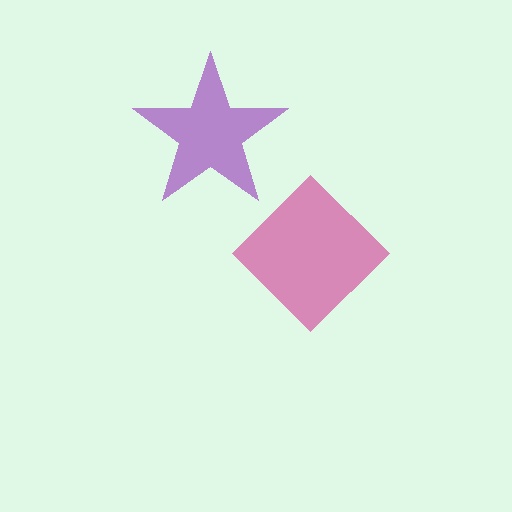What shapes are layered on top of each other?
The layered shapes are: a purple star, a magenta diamond.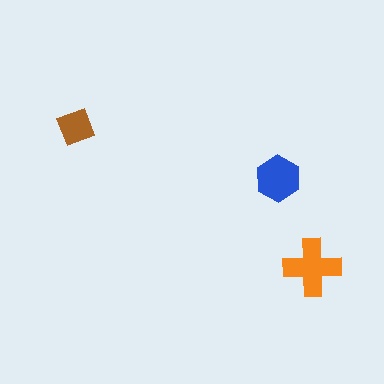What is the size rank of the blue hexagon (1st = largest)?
2nd.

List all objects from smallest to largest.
The brown square, the blue hexagon, the orange cross.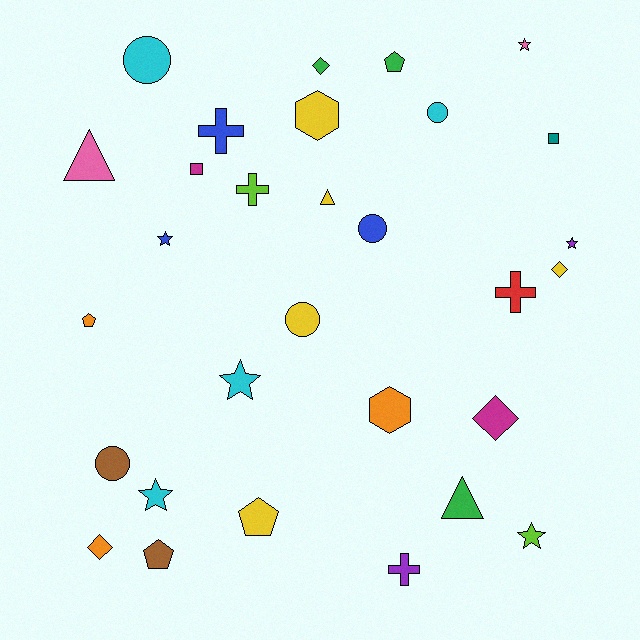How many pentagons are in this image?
There are 4 pentagons.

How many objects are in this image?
There are 30 objects.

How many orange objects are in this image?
There are 3 orange objects.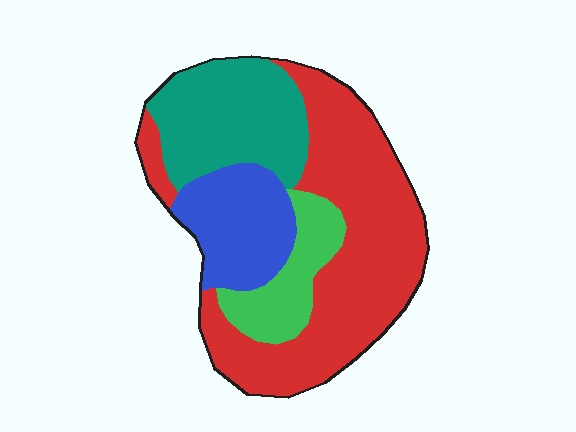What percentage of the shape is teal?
Teal covers around 25% of the shape.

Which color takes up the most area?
Red, at roughly 50%.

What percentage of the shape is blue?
Blue covers 17% of the shape.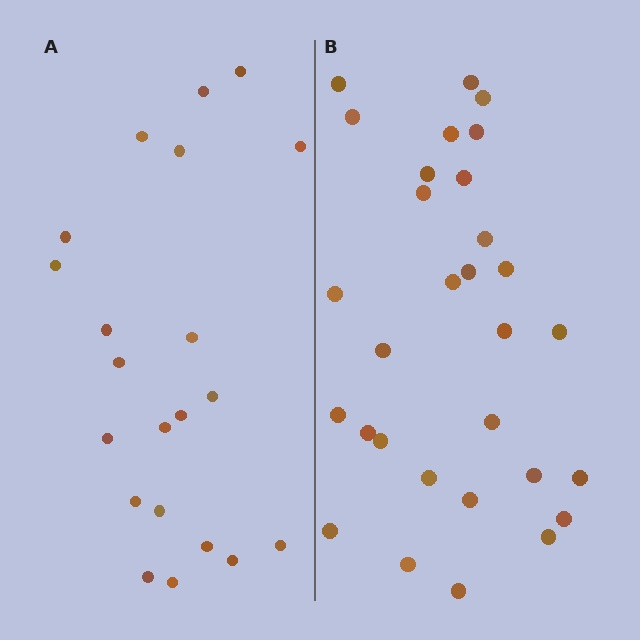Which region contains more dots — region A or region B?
Region B (the right region) has more dots.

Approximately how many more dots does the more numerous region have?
Region B has roughly 8 or so more dots than region A.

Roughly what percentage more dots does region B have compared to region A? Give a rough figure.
About 45% more.